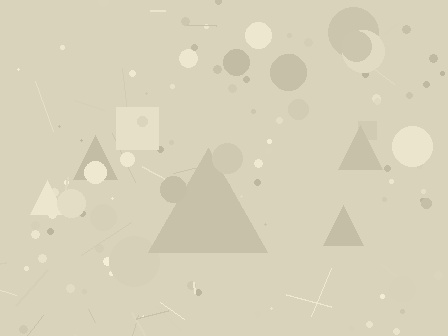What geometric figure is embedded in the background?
A triangle is embedded in the background.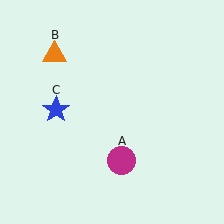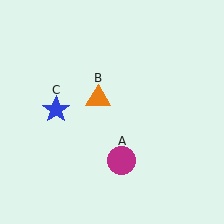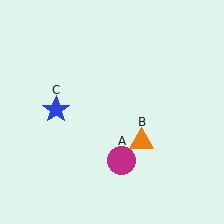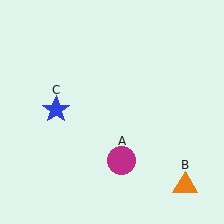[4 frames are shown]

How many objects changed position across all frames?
1 object changed position: orange triangle (object B).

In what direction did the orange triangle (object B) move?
The orange triangle (object B) moved down and to the right.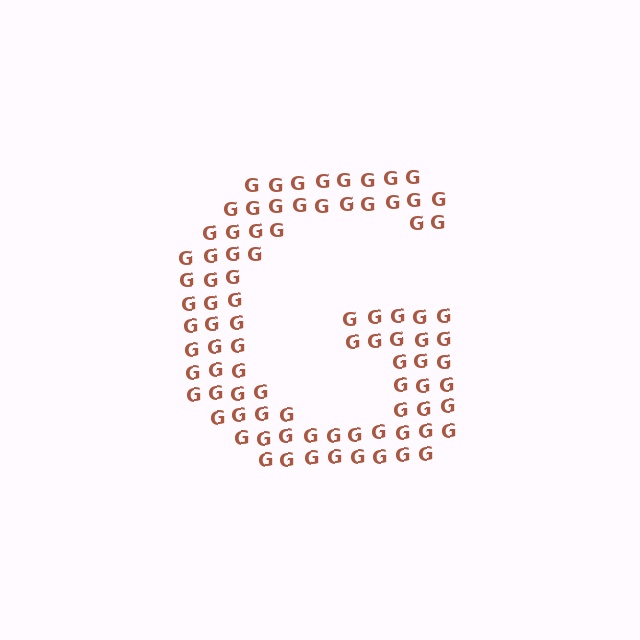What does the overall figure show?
The overall figure shows the letter G.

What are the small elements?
The small elements are letter G's.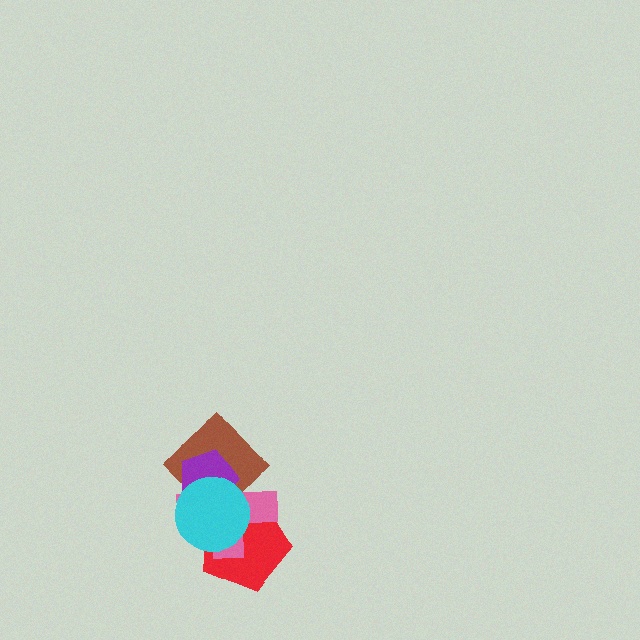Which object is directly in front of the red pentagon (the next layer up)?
The pink cross is directly in front of the red pentagon.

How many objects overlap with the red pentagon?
2 objects overlap with the red pentagon.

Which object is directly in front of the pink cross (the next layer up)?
The brown diamond is directly in front of the pink cross.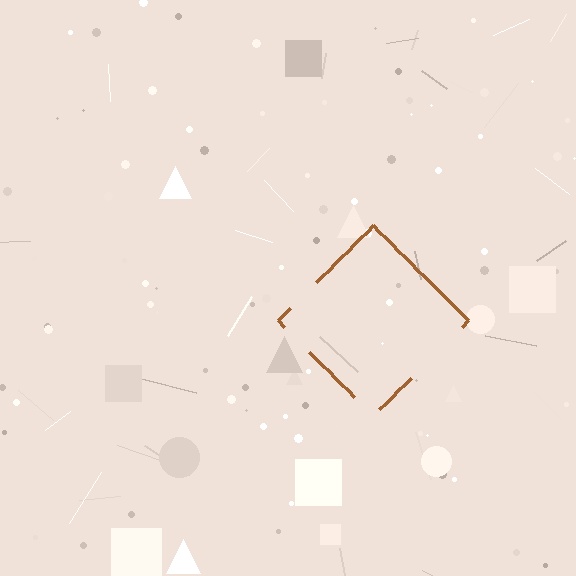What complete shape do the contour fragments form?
The contour fragments form a diamond.